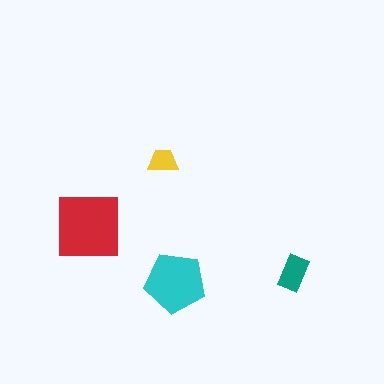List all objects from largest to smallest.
The red square, the cyan pentagon, the teal rectangle, the yellow trapezoid.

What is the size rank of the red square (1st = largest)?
1st.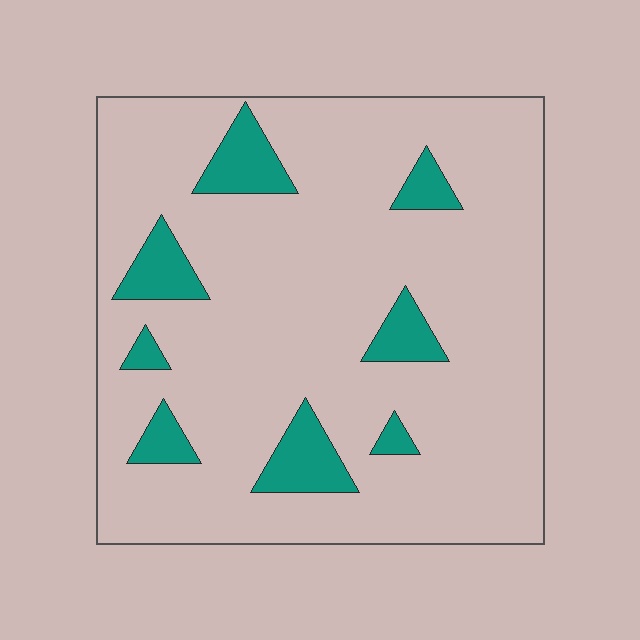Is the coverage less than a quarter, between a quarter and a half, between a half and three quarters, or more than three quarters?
Less than a quarter.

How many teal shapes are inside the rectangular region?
8.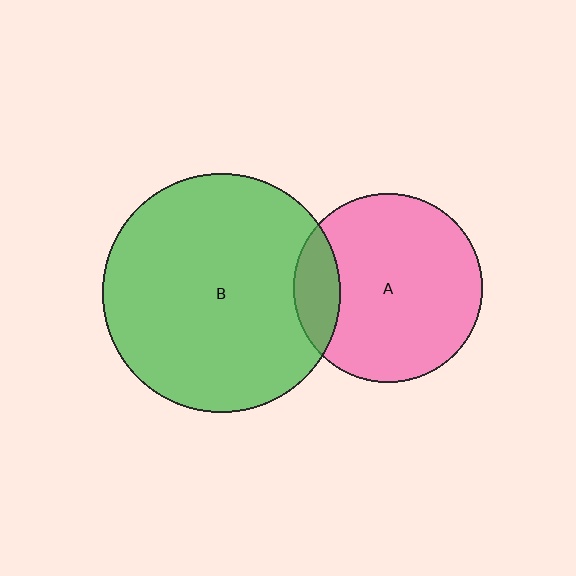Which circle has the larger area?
Circle B (green).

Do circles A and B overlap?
Yes.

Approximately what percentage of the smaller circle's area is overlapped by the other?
Approximately 15%.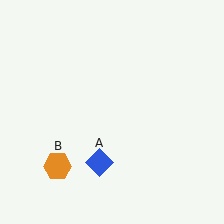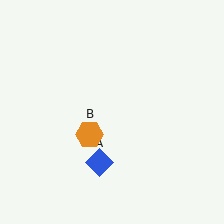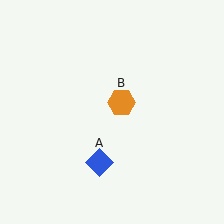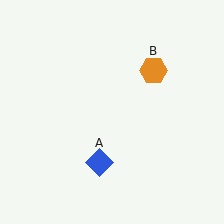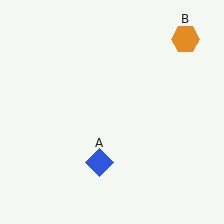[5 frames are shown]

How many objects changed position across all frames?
1 object changed position: orange hexagon (object B).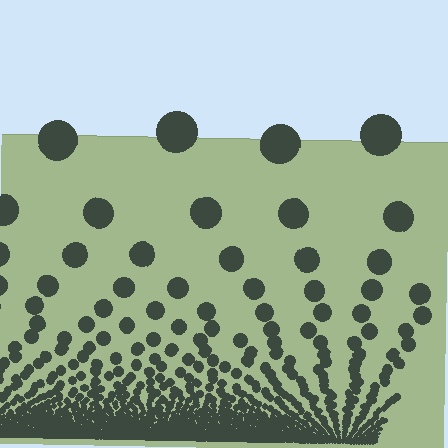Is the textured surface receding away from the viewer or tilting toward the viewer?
The surface appears to tilt toward the viewer. Texture elements get larger and sparser toward the top.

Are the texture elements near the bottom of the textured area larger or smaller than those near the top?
Smaller. The gradient is inverted — elements near the bottom are smaller and denser.